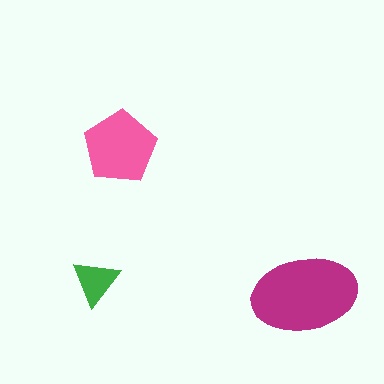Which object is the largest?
The magenta ellipse.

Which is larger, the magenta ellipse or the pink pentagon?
The magenta ellipse.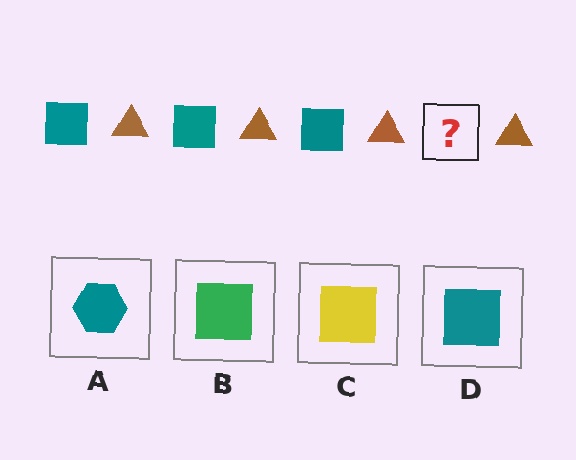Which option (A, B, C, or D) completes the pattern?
D.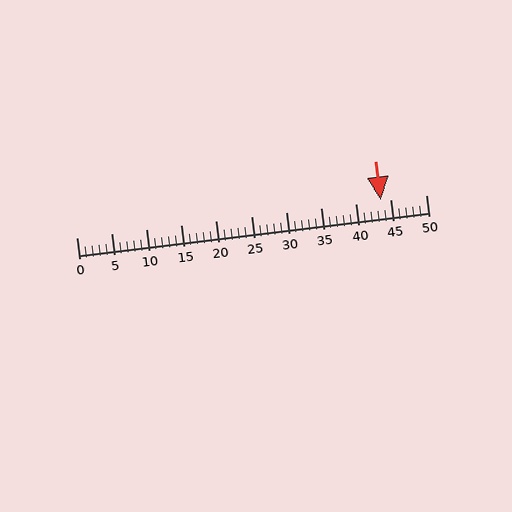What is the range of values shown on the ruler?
The ruler shows values from 0 to 50.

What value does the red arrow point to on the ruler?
The red arrow points to approximately 44.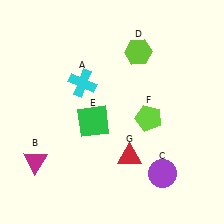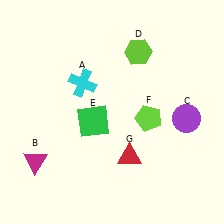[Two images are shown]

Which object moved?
The purple circle (C) moved up.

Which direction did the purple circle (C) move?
The purple circle (C) moved up.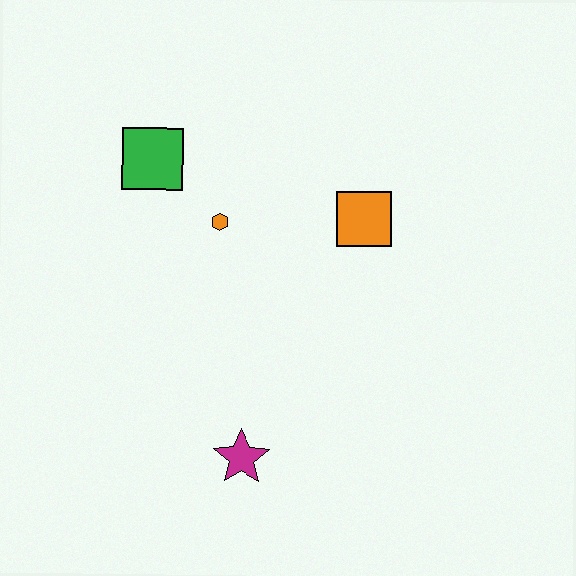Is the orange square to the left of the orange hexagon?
No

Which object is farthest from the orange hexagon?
The magenta star is farthest from the orange hexagon.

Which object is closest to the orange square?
The orange hexagon is closest to the orange square.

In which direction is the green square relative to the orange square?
The green square is to the left of the orange square.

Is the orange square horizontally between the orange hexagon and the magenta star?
No